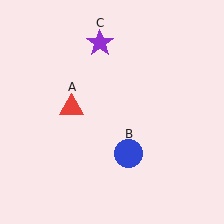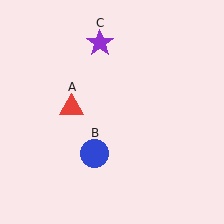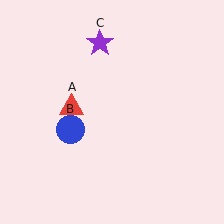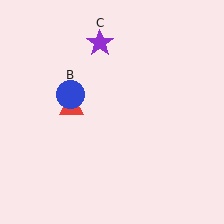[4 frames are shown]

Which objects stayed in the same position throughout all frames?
Red triangle (object A) and purple star (object C) remained stationary.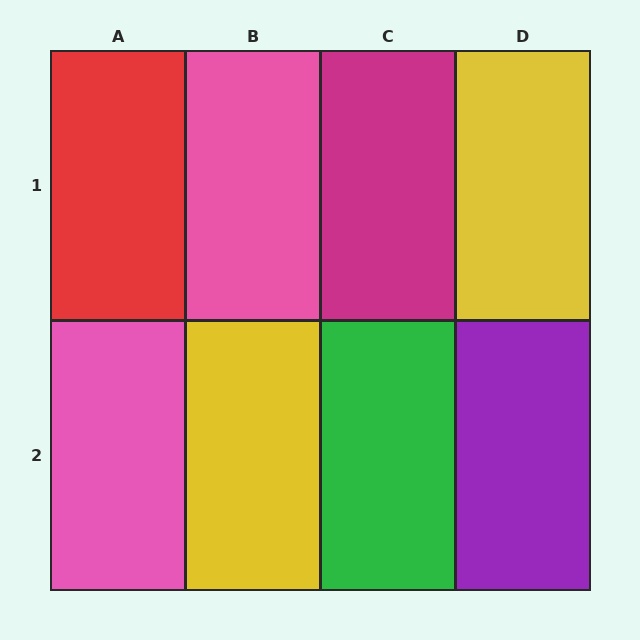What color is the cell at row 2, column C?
Green.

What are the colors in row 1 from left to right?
Red, pink, magenta, yellow.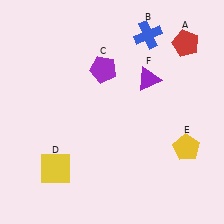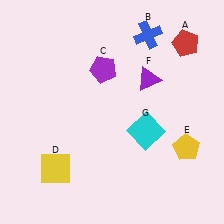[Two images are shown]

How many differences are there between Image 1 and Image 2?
There is 1 difference between the two images.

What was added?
A cyan square (G) was added in Image 2.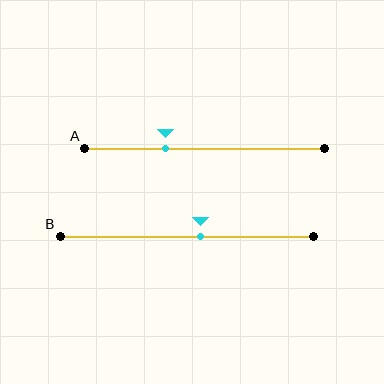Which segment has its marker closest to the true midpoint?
Segment B has its marker closest to the true midpoint.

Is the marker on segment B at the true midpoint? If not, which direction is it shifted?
No, the marker on segment B is shifted to the right by about 5% of the segment length.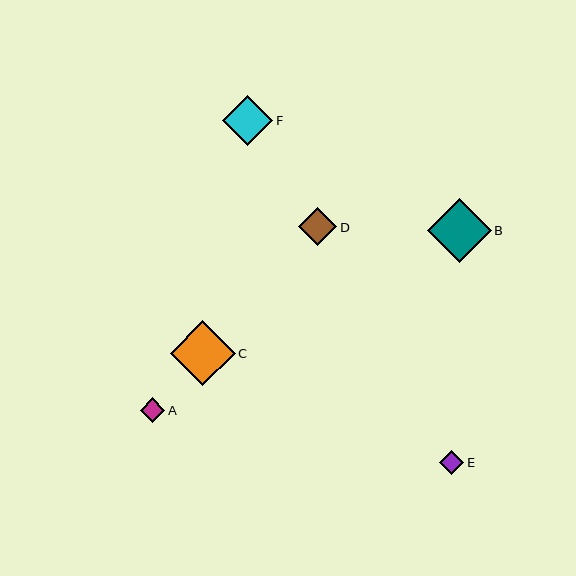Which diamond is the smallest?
Diamond E is the smallest with a size of approximately 24 pixels.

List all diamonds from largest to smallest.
From largest to smallest: C, B, F, D, A, E.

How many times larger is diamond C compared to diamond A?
Diamond C is approximately 2.7 times the size of diamond A.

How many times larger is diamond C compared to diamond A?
Diamond C is approximately 2.7 times the size of diamond A.